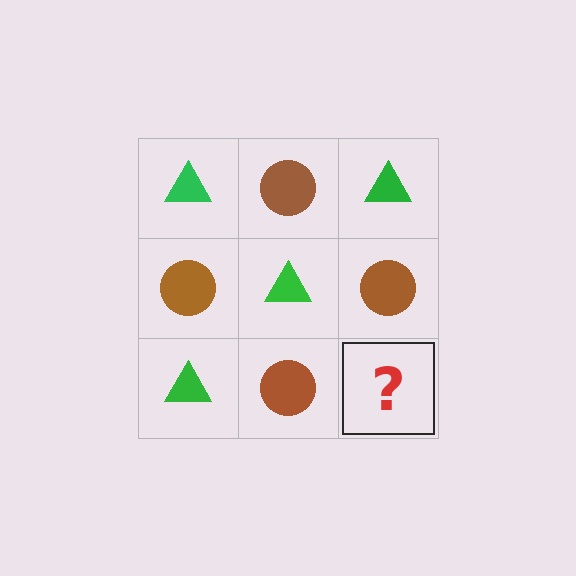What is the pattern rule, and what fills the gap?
The rule is that it alternates green triangle and brown circle in a checkerboard pattern. The gap should be filled with a green triangle.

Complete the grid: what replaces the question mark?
The question mark should be replaced with a green triangle.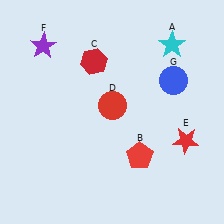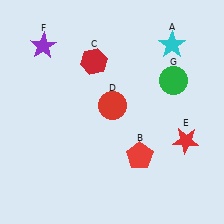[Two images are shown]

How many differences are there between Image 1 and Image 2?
There is 1 difference between the two images.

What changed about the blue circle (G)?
In Image 1, G is blue. In Image 2, it changed to green.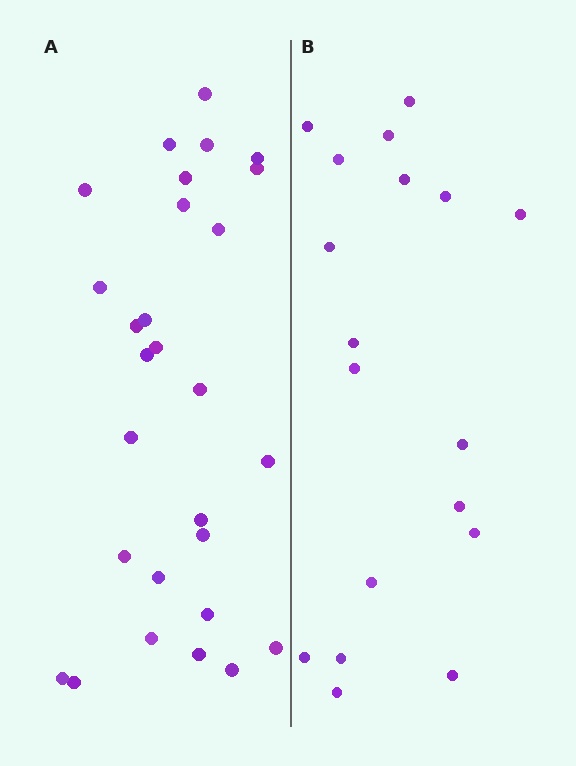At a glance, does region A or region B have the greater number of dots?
Region A (the left region) has more dots.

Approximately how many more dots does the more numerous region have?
Region A has roughly 10 or so more dots than region B.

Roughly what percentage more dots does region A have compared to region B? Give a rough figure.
About 55% more.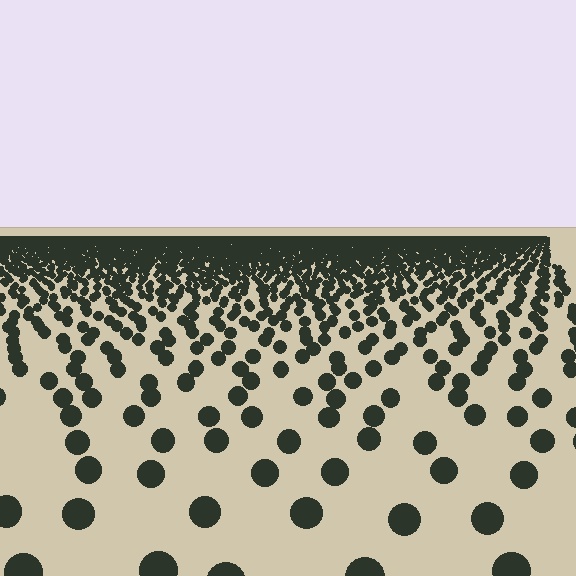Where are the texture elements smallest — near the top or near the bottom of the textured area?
Near the top.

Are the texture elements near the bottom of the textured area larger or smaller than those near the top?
Larger. Near the bottom, elements are closer to the viewer and appear at a bigger on-screen size.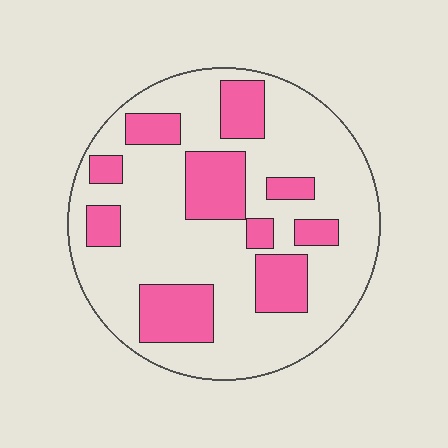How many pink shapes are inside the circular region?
10.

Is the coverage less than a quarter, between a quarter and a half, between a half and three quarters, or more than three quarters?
Between a quarter and a half.